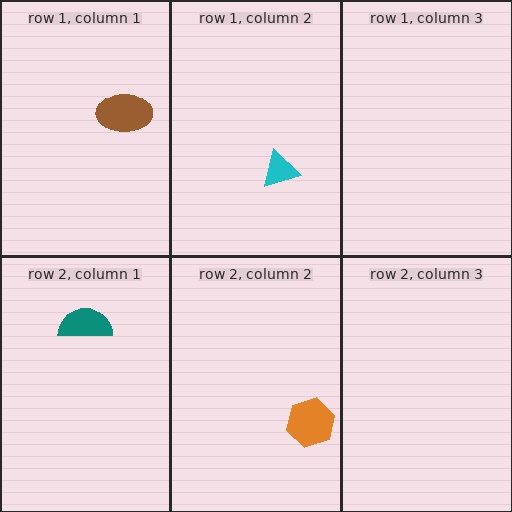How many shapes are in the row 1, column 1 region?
1.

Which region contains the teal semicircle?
The row 2, column 1 region.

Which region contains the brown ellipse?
The row 1, column 1 region.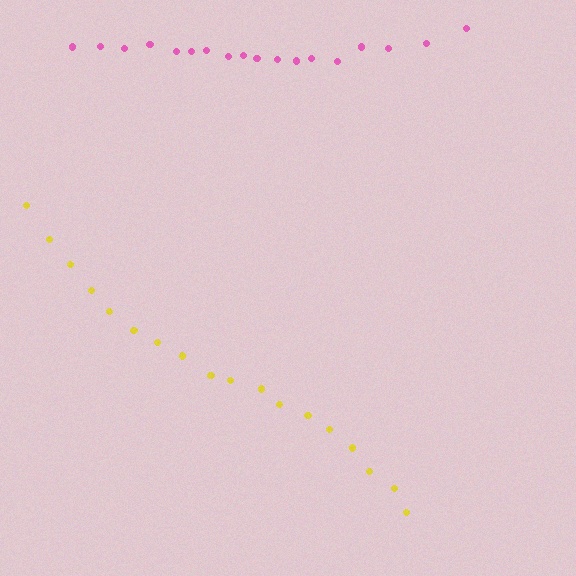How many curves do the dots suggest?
There are 2 distinct paths.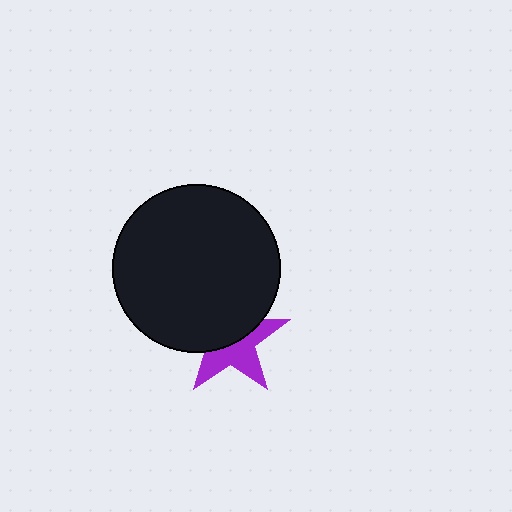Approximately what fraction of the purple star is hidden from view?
Roughly 52% of the purple star is hidden behind the black circle.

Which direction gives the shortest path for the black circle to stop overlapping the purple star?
Moving up gives the shortest separation.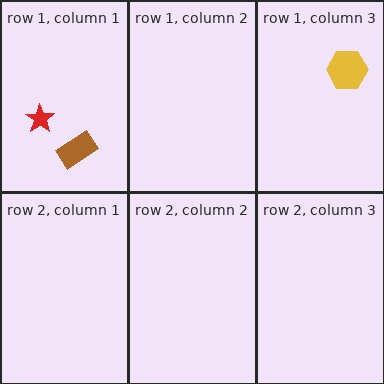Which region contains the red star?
The row 1, column 1 region.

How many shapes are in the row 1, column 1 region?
2.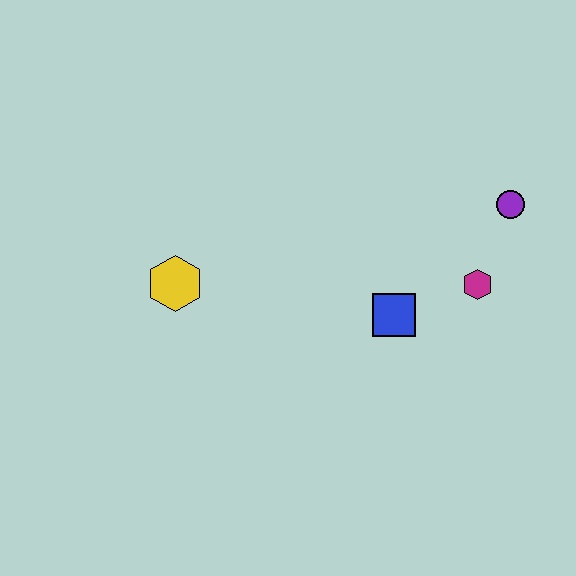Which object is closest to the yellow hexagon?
The blue square is closest to the yellow hexagon.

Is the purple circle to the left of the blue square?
No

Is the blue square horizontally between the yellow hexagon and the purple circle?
Yes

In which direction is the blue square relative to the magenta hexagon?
The blue square is to the left of the magenta hexagon.